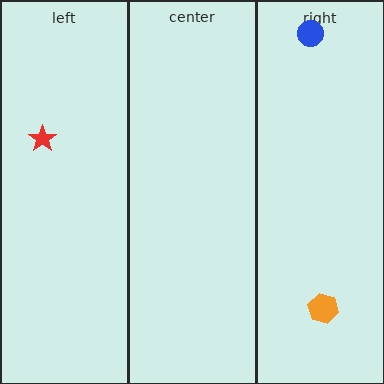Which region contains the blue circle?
The right region.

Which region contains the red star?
The left region.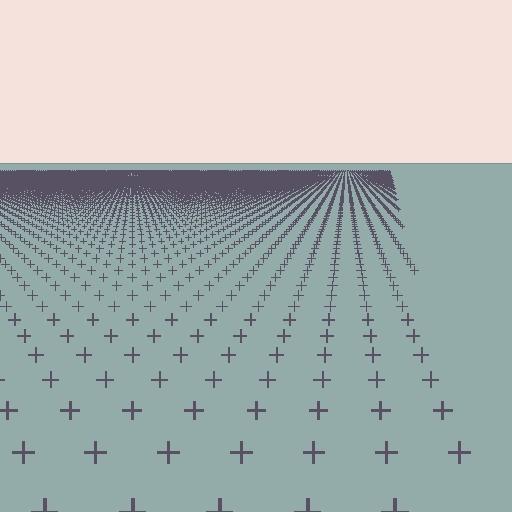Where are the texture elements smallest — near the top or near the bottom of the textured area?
Near the top.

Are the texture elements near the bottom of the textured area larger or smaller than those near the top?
Larger. Near the bottom, elements are closer to the viewer and appear at a bigger on-screen size.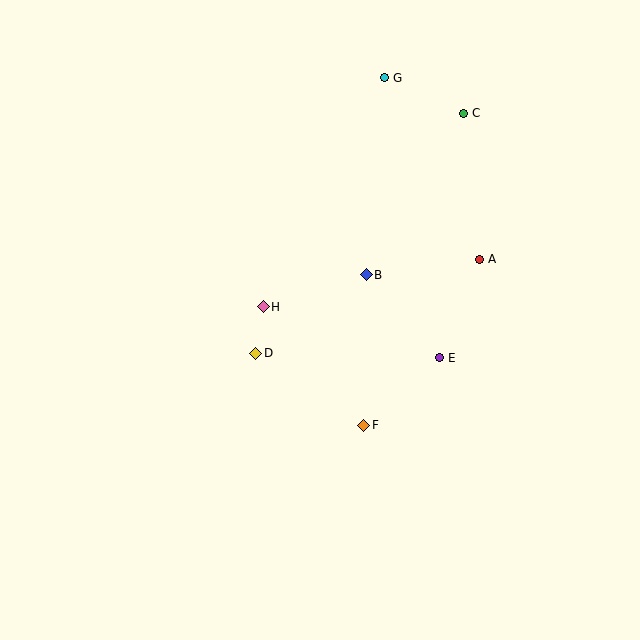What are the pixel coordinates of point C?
Point C is at (464, 113).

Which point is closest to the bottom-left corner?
Point D is closest to the bottom-left corner.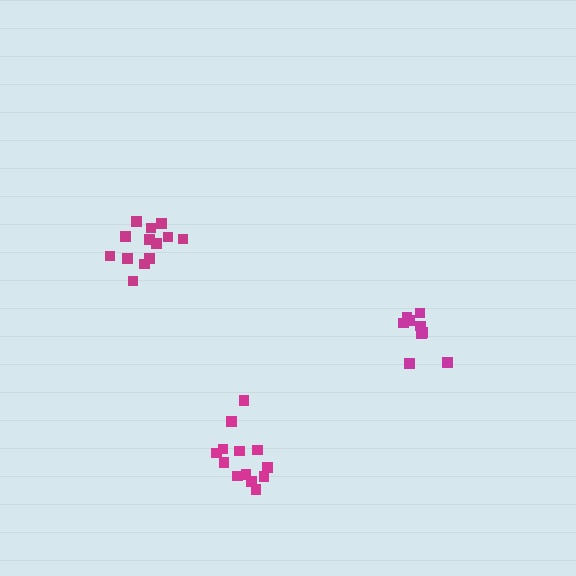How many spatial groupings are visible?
There are 3 spatial groupings.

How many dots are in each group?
Group 1: 9 dots, Group 2: 13 dots, Group 3: 13 dots (35 total).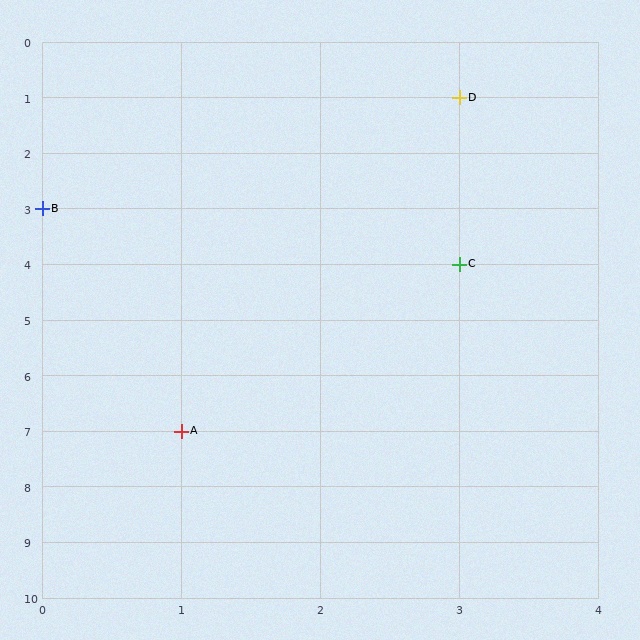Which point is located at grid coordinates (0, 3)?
Point B is at (0, 3).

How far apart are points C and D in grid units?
Points C and D are 3 rows apart.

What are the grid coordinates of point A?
Point A is at grid coordinates (1, 7).